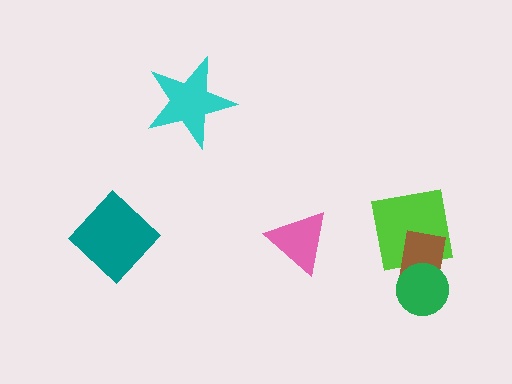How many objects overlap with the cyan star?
0 objects overlap with the cyan star.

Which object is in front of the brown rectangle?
The green circle is in front of the brown rectangle.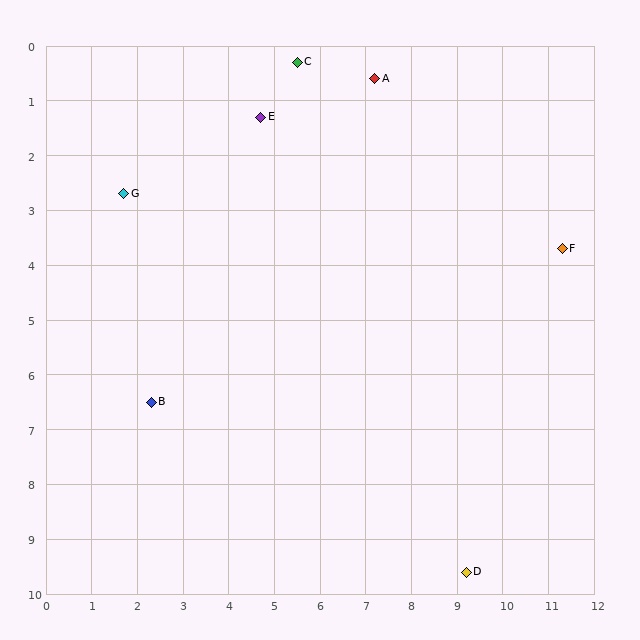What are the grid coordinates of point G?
Point G is at approximately (1.7, 2.7).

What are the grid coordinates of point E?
Point E is at approximately (4.7, 1.3).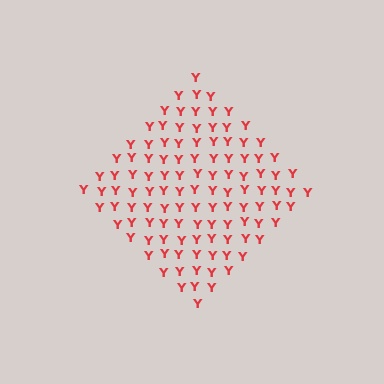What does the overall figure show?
The overall figure shows a diamond.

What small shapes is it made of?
It is made of small letter Y's.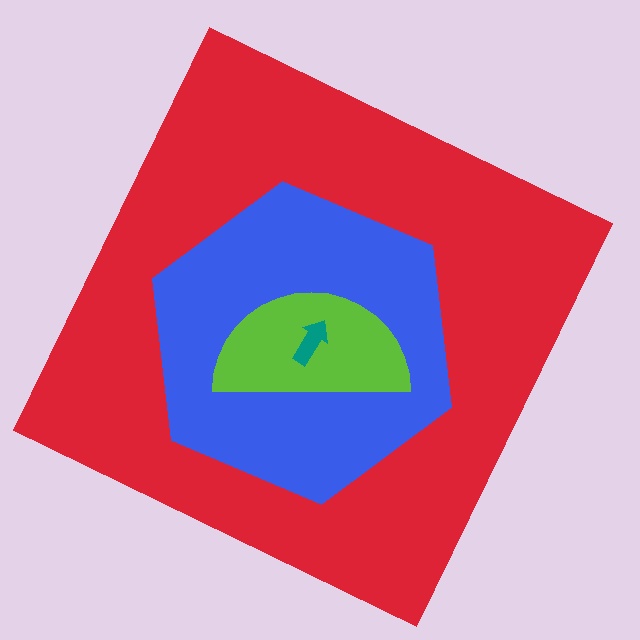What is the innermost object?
The teal arrow.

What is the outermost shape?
The red square.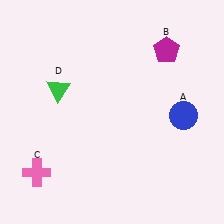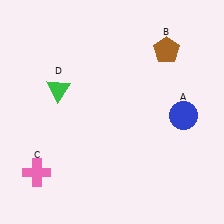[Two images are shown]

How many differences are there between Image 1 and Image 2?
There is 1 difference between the two images.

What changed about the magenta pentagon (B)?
In Image 1, B is magenta. In Image 2, it changed to brown.